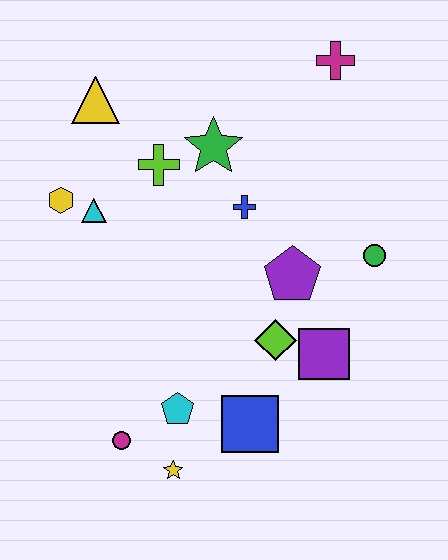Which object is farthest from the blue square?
The magenta cross is farthest from the blue square.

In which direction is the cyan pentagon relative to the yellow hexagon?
The cyan pentagon is below the yellow hexagon.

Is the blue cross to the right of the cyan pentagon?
Yes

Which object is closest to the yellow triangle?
The lime cross is closest to the yellow triangle.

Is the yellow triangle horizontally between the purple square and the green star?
No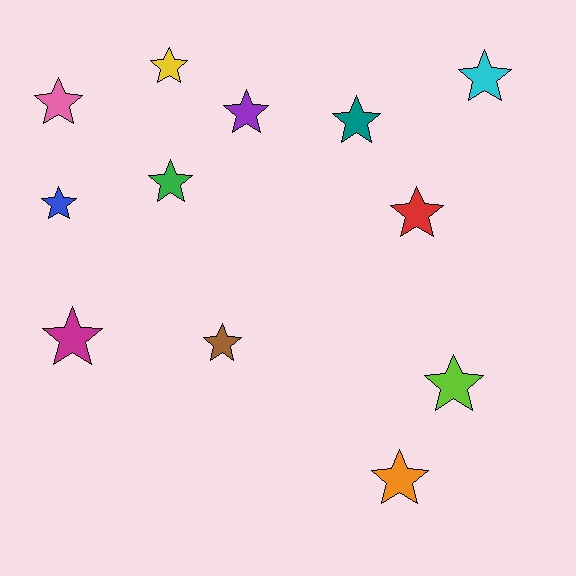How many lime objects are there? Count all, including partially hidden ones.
There is 1 lime object.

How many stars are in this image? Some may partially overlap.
There are 12 stars.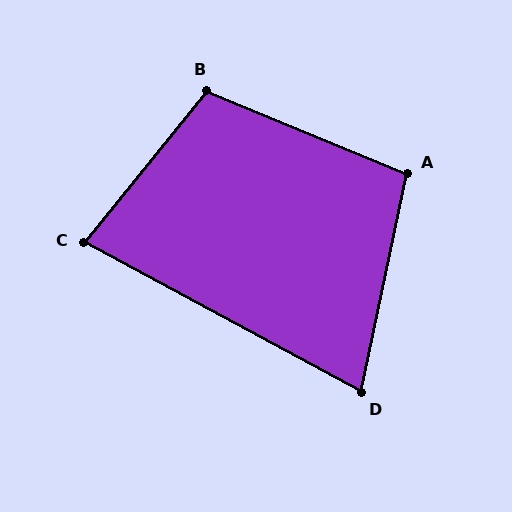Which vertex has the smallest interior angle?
D, at approximately 74 degrees.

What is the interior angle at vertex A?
Approximately 100 degrees (obtuse).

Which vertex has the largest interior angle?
B, at approximately 106 degrees.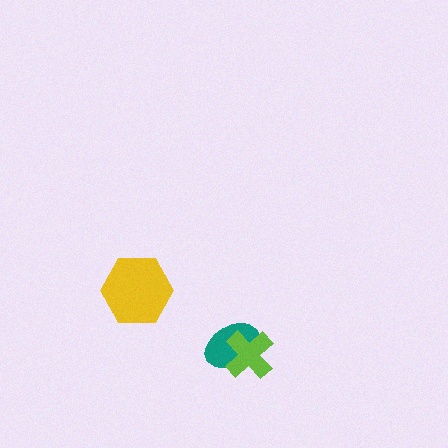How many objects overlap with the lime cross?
1 object overlaps with the lime cross.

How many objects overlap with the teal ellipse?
1 object overlaps with the teal ellipse.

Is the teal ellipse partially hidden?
Yes, it is partially covered by another shape.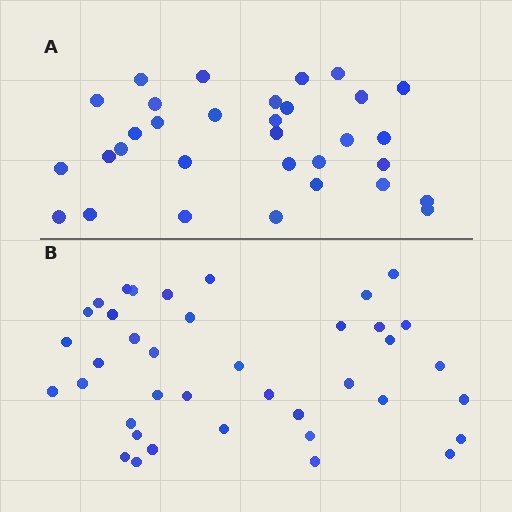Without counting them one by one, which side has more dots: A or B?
Region B (the bottom region) has more dots.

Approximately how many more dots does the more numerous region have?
Region B has roughly 8 or so more dots than region A.